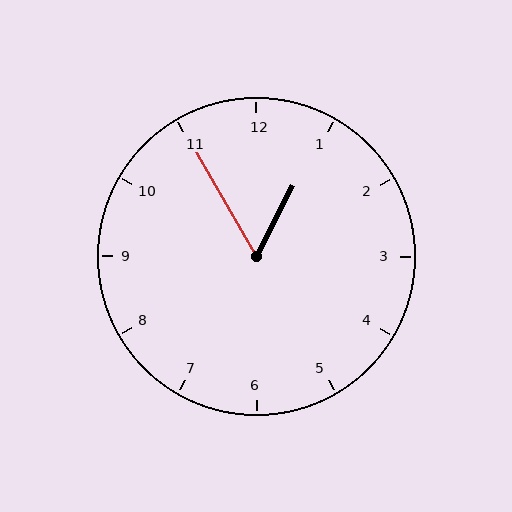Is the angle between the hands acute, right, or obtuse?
It is acute.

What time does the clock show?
12:55.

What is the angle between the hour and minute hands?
Approximately 58 degrees.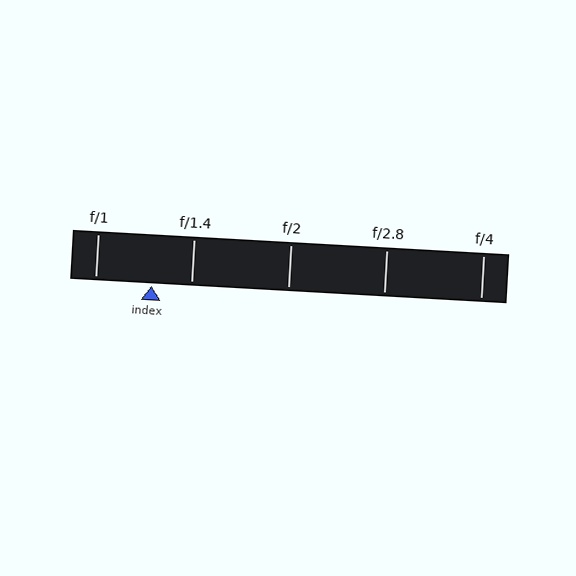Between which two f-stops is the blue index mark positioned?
The index mark is between f/1 and f/1.4.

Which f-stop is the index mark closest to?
The index mark is closest to f/1.4.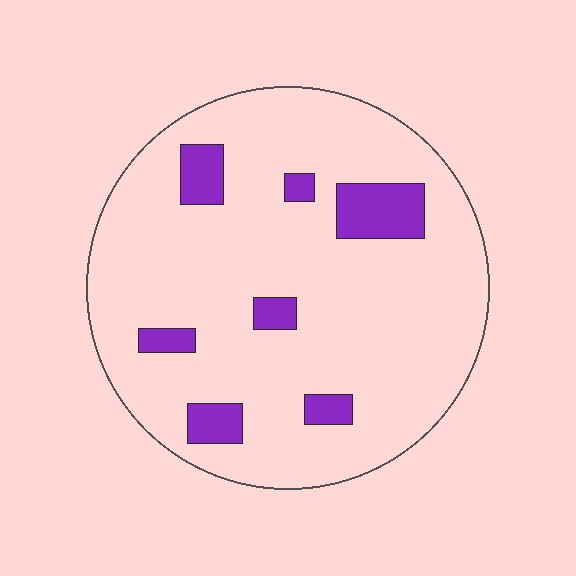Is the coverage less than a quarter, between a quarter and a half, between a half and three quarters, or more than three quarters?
Less than a quarter.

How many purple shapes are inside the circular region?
7.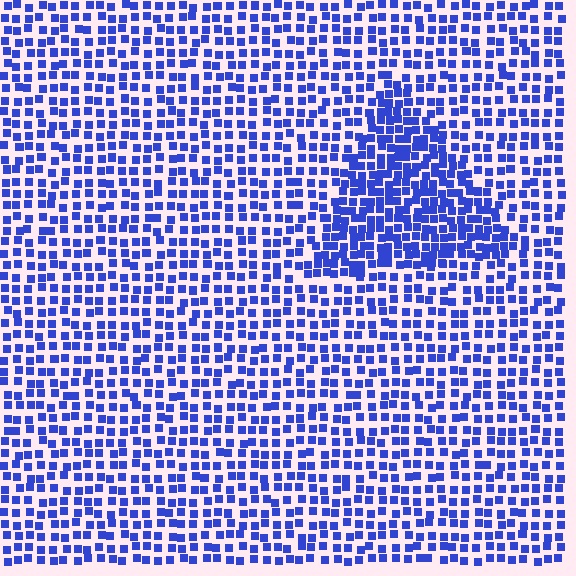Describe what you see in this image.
The image contains small blue elements arranged at two different densities. A triangle-shaped region is visible where the elements are more densely packed than the surrounding area.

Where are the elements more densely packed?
The elements are more densely packed inside the triangle boundary.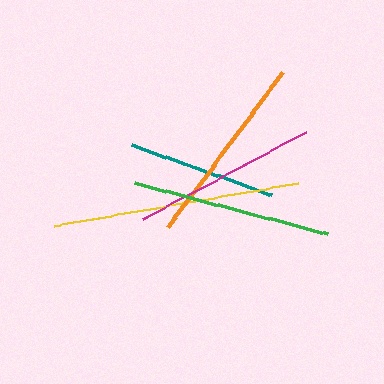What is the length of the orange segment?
The orange segment is approximately 193 pixels long.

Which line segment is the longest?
The yellow line is the longest at approximately 248 pixels.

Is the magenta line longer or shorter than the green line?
The green line is longer than the magenta line.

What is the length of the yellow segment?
The yellow segment is approximately 248 pixels long.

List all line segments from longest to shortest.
From longest to shortest: yellow, green, orange, magenta, teal.